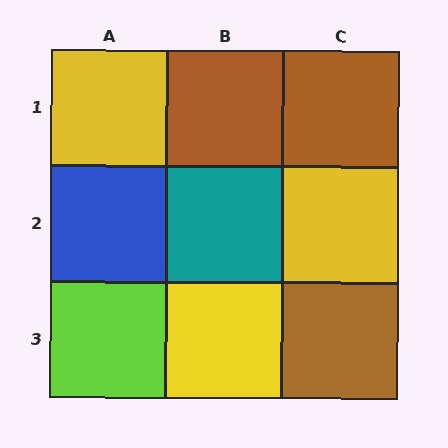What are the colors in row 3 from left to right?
Lime, yellow, brown.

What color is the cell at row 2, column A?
Blue.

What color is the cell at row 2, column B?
Teal.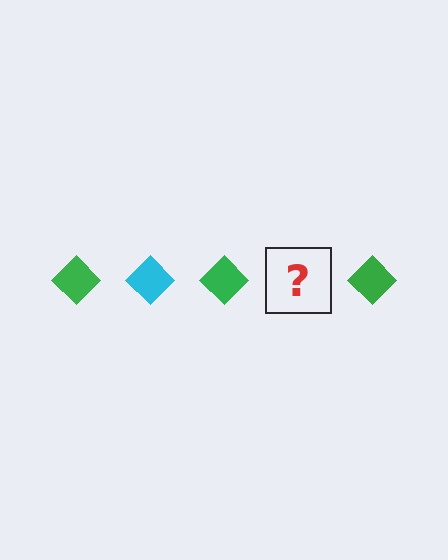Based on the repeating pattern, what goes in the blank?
The blank should be a cyan diamond.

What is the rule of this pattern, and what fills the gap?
The rule is that the pattern cycles through green, cyan diamonds. The gap should be filled with a cyan diamond.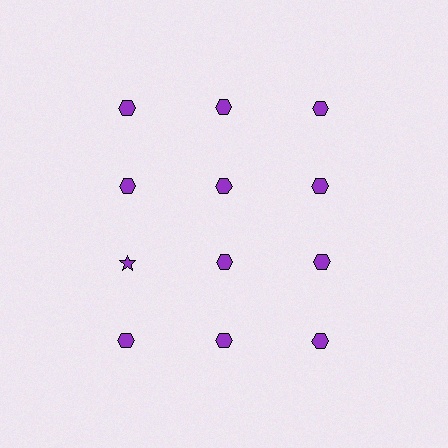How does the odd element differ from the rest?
It has a different shape: star instead of hexagon.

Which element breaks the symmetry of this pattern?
The purple star in the third row, leftmost column breaks the symmetry. All other shapes are purple hexagons.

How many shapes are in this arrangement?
There are 12 shapes arranged in a grid pattern.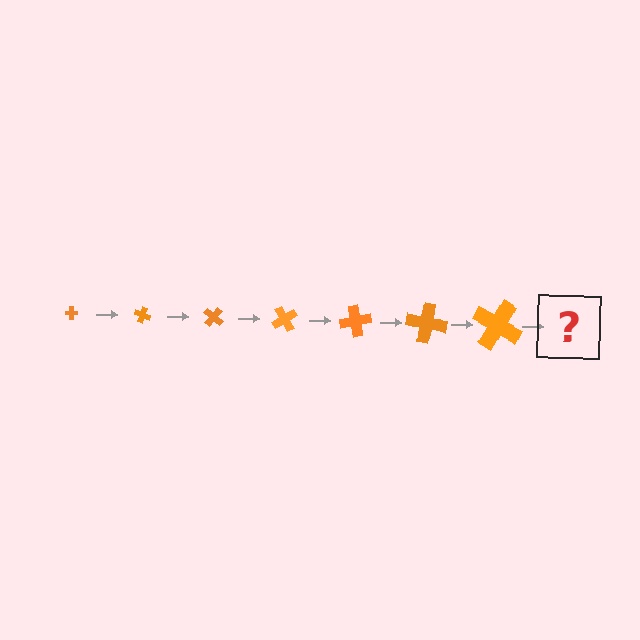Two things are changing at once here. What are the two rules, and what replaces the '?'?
The two rules are that the cross grows larger each step and it rotates 20 degrees each step. The '?' should be a cross, larger than the previous one and rotated 140 degrees from the start.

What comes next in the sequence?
The next element should be a cross, larger than the previous one and rotated 140 degrees from the start.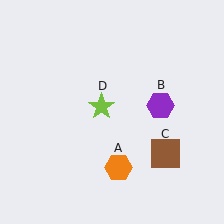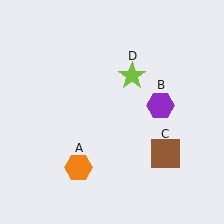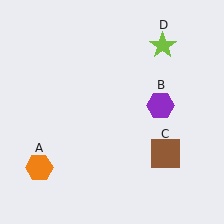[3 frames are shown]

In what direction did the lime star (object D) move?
The lime star (object D) moved up and to the right.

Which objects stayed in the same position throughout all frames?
Purple hexagon (object B) and brown square (object C) remained stationary.